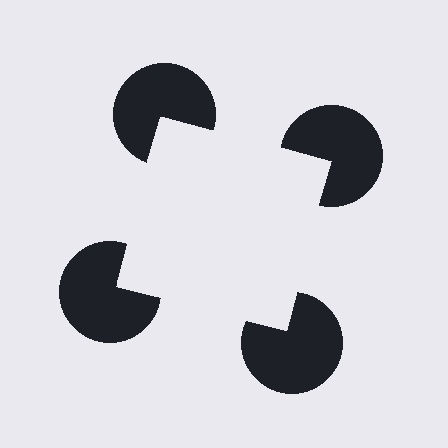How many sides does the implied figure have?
4 sides.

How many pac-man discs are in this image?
There are 4 — one at each vertex of the illusory square.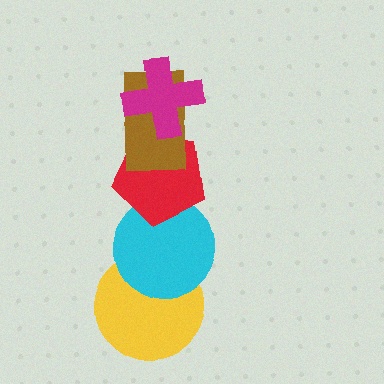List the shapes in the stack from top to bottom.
From top to bottom: the magenta cross, the brown rectangle, the red pentagon, the cyan circle, the yellow circle.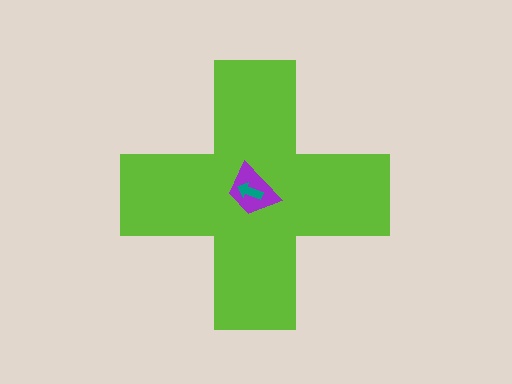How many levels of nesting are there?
3.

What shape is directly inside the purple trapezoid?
The teal arrow.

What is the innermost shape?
The teal arrow.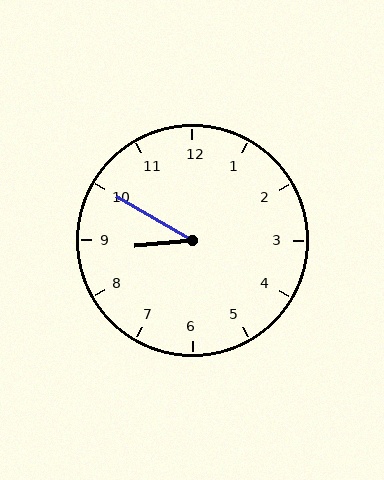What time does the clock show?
8:50.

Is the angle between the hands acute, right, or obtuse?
It is acute.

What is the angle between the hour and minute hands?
Approximately 35 degrees.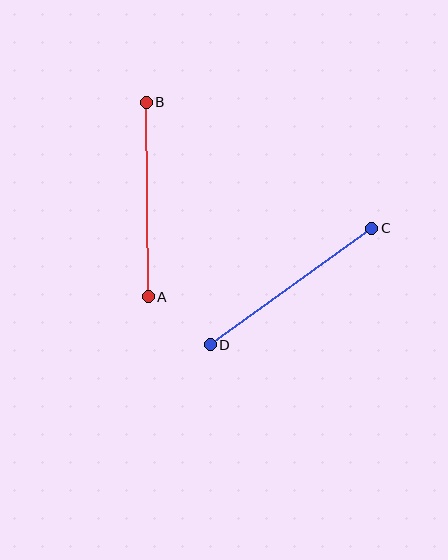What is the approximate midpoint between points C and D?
The midpoint is at approximately (291, 286) pixels.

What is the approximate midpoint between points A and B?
The midpoint is at approximately (147, 199) pixels.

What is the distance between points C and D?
The distance is approximately 199 pixels.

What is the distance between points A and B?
The distance is approximately 194 pixels.